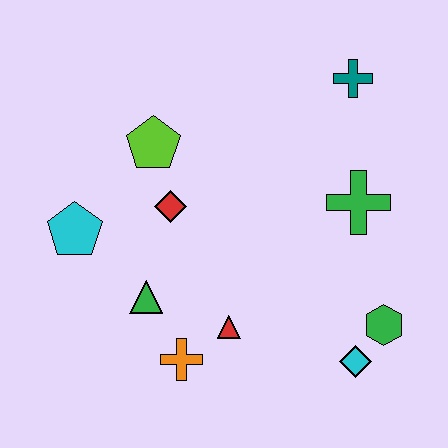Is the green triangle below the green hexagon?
No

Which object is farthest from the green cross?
The cyan pentagon is farthest from the green cross.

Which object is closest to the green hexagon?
The cyan diamond is closest to the green hexagon.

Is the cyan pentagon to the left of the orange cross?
Yes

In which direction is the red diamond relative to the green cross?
The red diamond is to the left of the green cross.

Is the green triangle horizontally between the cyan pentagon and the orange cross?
Yes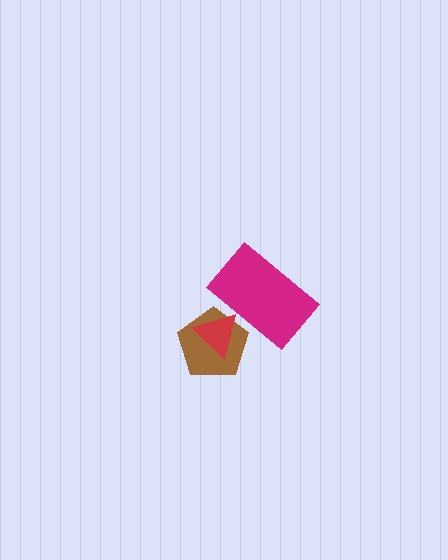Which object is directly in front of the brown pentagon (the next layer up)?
The magenta rectangle is directly in front of the brown pentagon.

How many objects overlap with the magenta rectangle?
2 objects overlap with the magenta rectangle.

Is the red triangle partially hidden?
No, no other shape covers it.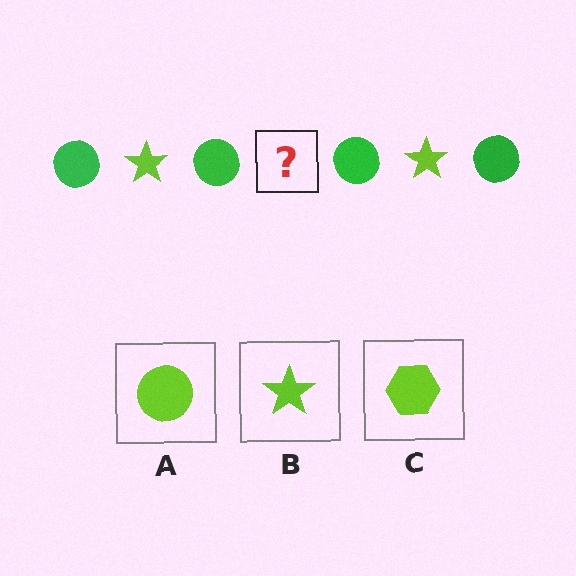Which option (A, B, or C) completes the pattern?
B.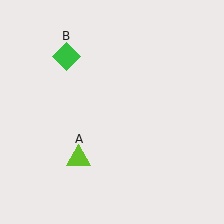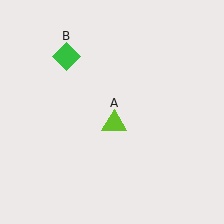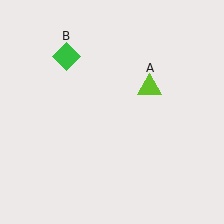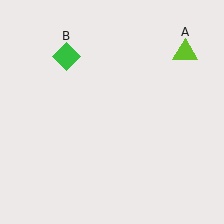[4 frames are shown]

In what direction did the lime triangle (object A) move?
The lime triangle (object A) moved up and to the right.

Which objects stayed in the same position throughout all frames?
Green diamond (object B) remained stationary.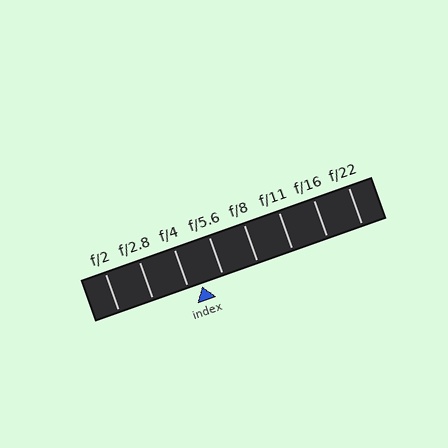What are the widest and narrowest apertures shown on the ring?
The widest aperture shown is f/2 and the narrowest is f/22.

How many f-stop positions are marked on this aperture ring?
There are 8 f-stop positions marked.